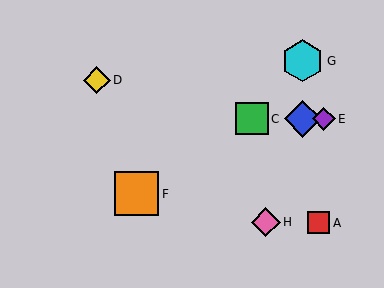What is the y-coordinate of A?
Object A is at y≈223.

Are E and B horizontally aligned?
Yes, both are at y≈119.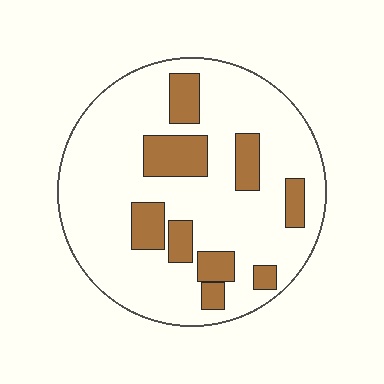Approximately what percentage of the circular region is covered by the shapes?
Approximately 20%.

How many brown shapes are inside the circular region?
9.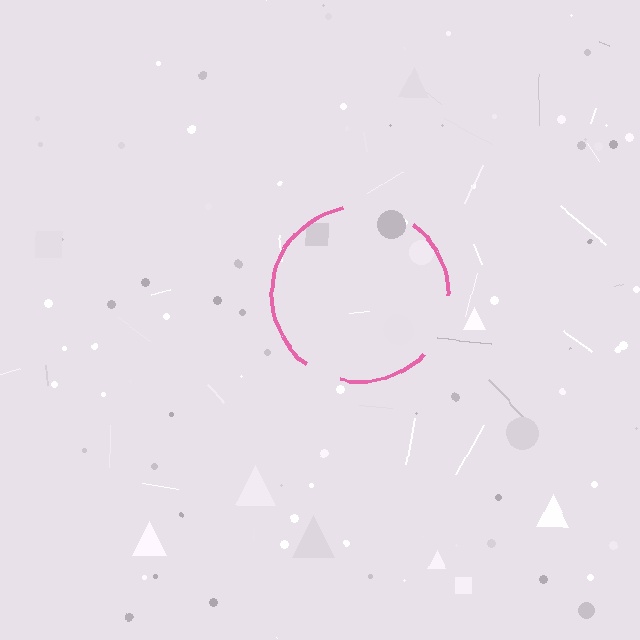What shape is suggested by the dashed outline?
The dashed outline suggests a circle.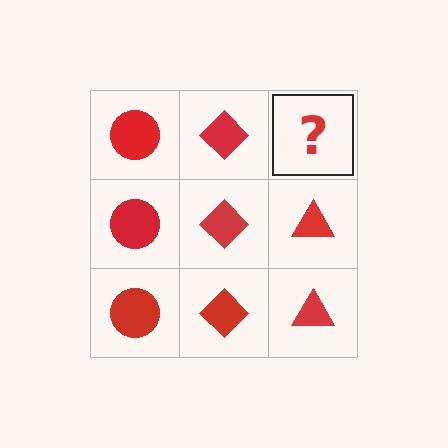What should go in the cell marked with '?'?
The missing cell should contain a red triangle.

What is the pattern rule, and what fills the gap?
The rule is that each column has a consistent shape. The gap should be filled with a red triangle.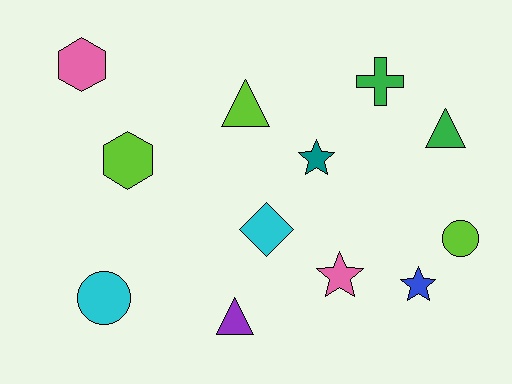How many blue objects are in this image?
There is 1 blue object.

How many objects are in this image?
There are 12 objects.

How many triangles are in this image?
There are 3 triangles.